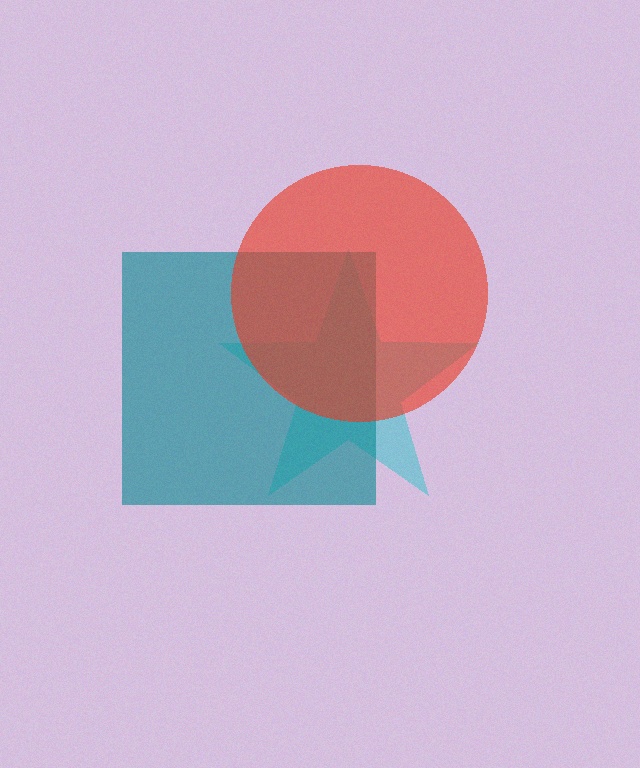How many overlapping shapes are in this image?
There are 3 overlapping shapes in the image.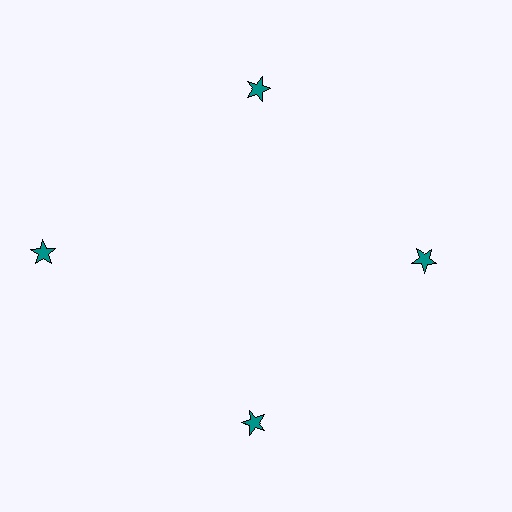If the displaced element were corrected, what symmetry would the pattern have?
It would have 4-fold rotational symmetry — the pattern would map onto itself every 90 degrees.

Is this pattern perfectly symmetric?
No. The 4 teal stars are arranged in a ring, but one element near the 9 o'clock position is pushed outward from the center, breaking the 4-fold rotational symmetry.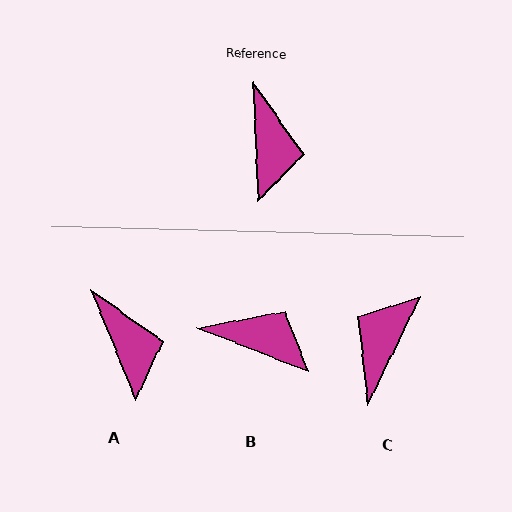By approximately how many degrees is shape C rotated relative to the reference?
Approximately 152 degrees counter-clockwise.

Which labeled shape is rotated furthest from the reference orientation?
C, about 152 degrees away.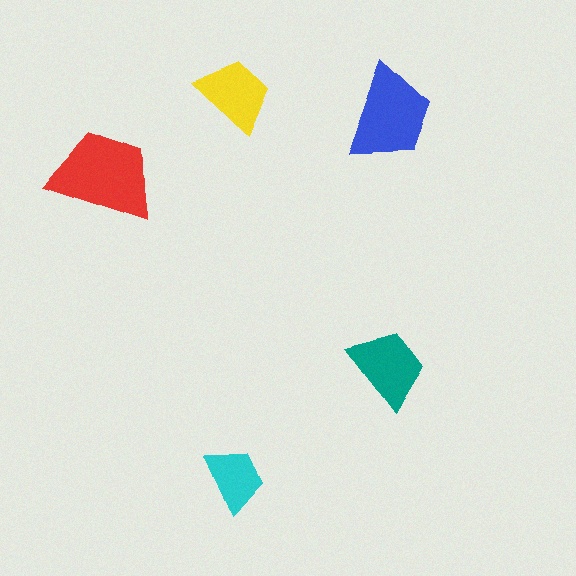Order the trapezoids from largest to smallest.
the red one, the blue one, the teal one, the yellow one, the cyan one.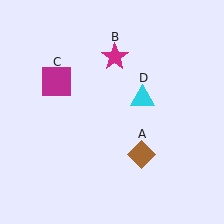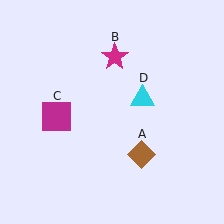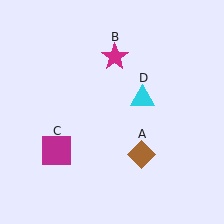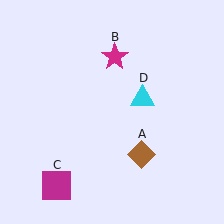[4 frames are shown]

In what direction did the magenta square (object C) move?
The magenta square (object C) moved down.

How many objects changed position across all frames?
1 object changed position: magenta square (object C).